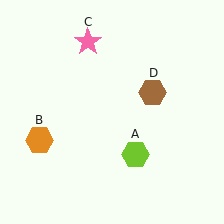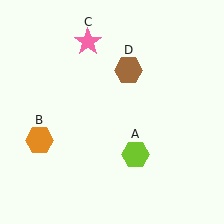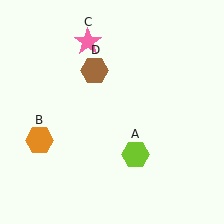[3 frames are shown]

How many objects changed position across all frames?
1 object changed position: brown hexagon (object D).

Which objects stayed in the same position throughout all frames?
Lime hexagon (object A) and orange hexagon (object B) and pink star (object C) remained stationary.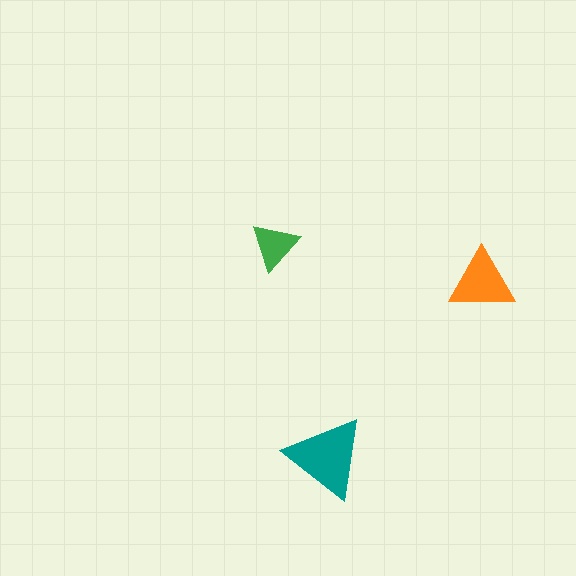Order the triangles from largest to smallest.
the teal one, the orange one, the green one.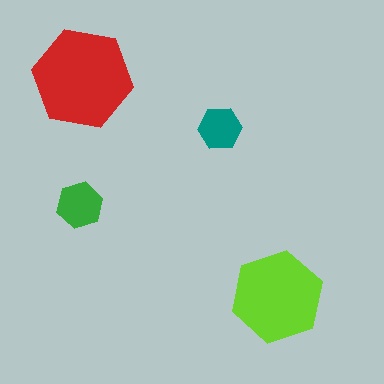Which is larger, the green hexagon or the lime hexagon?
The lime one.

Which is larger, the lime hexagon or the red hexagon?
The red one.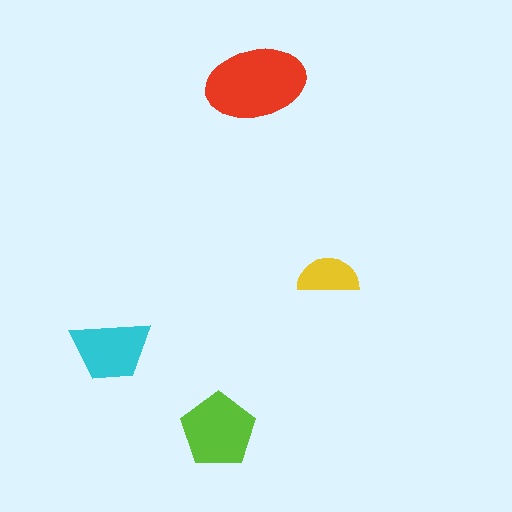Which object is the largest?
The red ellipse.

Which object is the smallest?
The yellow semicircle.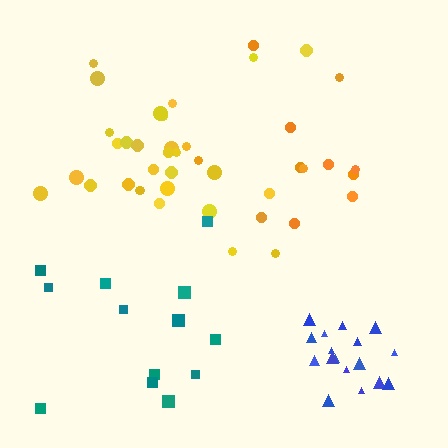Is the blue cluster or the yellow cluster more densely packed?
Blue.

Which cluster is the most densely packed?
Blue.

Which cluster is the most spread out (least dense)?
Teal.